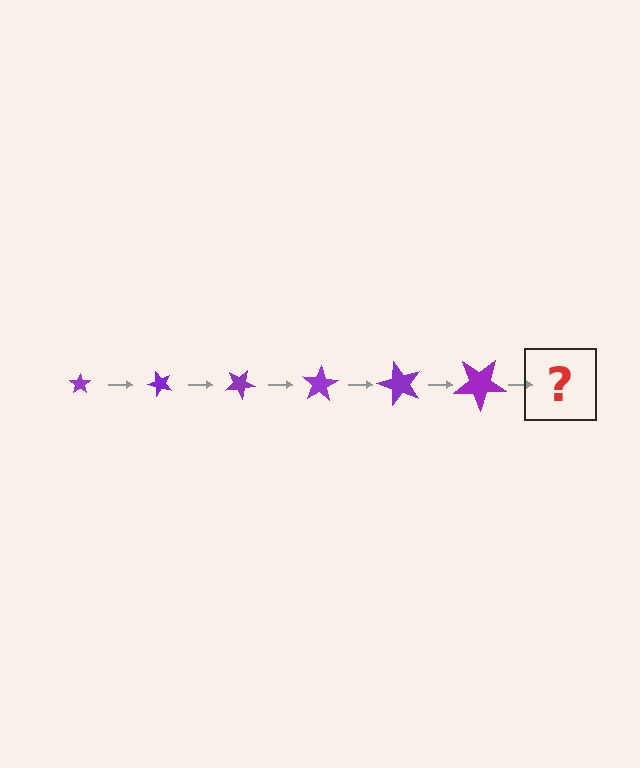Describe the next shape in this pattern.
It should be a star, larger than the previous one and rotated 300 degrees from the start.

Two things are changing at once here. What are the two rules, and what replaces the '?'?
The two rules are that the star grows larger each step and it rotates 50 degrees each step. The '?' should be a star, larger than the previous one and rotated 300 degrees from the start.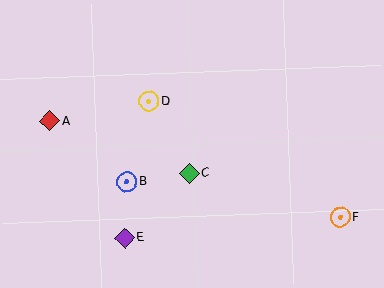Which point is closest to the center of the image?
Point C at (189, 174) is closest to the center.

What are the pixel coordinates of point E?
Point E is at (125, 238).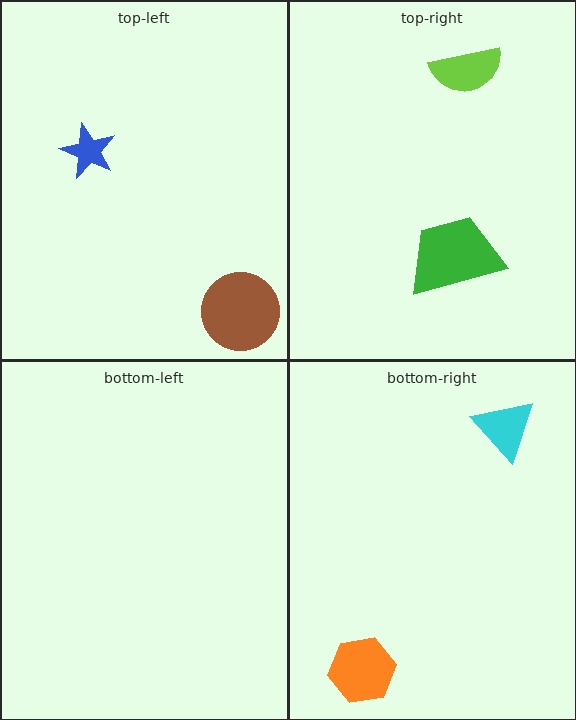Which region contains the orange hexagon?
The bottom-right region.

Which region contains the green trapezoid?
The top-right region.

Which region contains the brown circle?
The top-left region.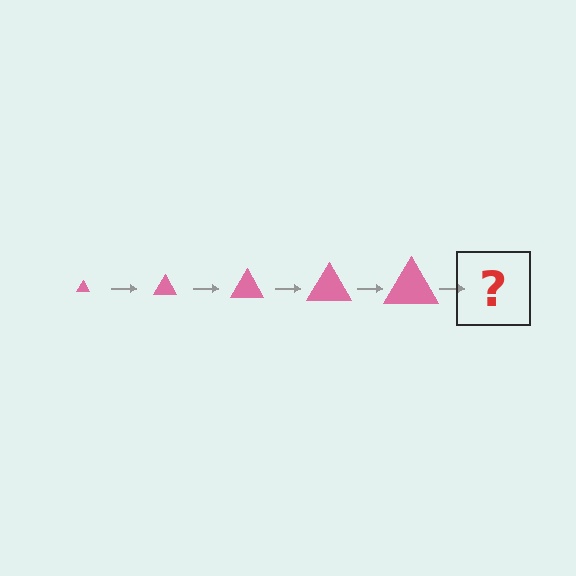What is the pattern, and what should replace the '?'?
The pattern is that the triangle gets progressively larger each step. The '?' should be a pink triangle, larger than the previous one.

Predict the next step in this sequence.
The next step is a pink triangle, larger than the previous one.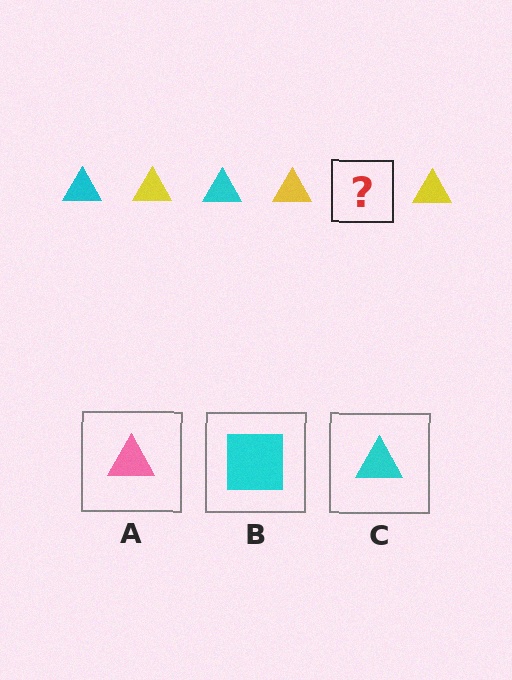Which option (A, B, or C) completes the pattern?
C.